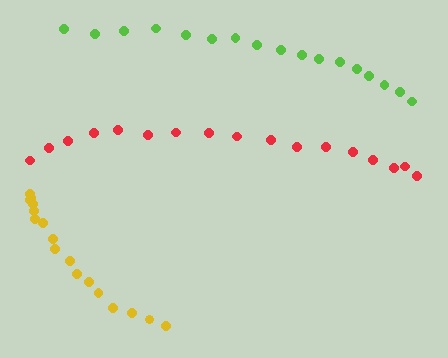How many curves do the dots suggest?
There are 3 distinct paths.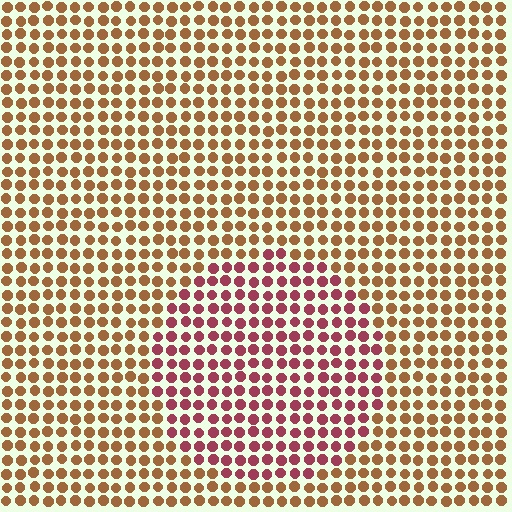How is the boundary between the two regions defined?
The boundary is defined purely by a slight shift in hue (about 43 degrees). Spacing, size, and orientation are identical on both sides.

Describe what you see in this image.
The image is filled with small brown elements in a uniform arrangement. A circle-shaped region is visible where the elements are tinted to a slightly different hue, forming a subtle color boundary.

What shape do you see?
I see a circle.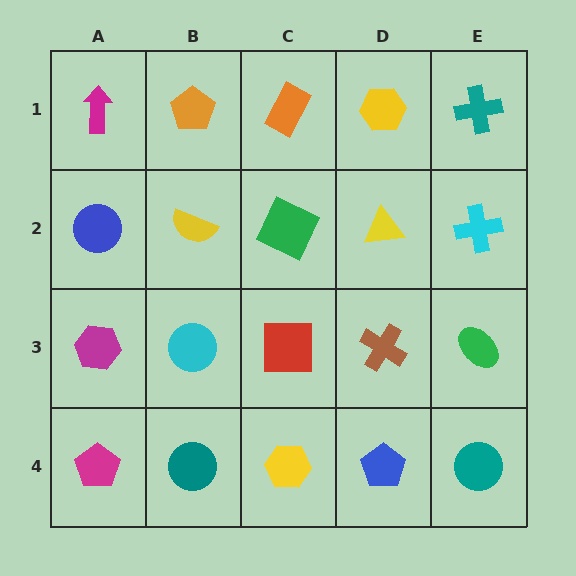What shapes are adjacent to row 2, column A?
A magenta arrow (row 1, column A), a magenta hexagon (row 3, column A), a yellow semicircle (row 2, column B).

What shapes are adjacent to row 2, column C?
An orange rectangle (row 1, column C), a red square (row 3, column C), a yellow semicircle (row 2, column B), a yellow triangle (row 2, column D).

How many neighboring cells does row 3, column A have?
3.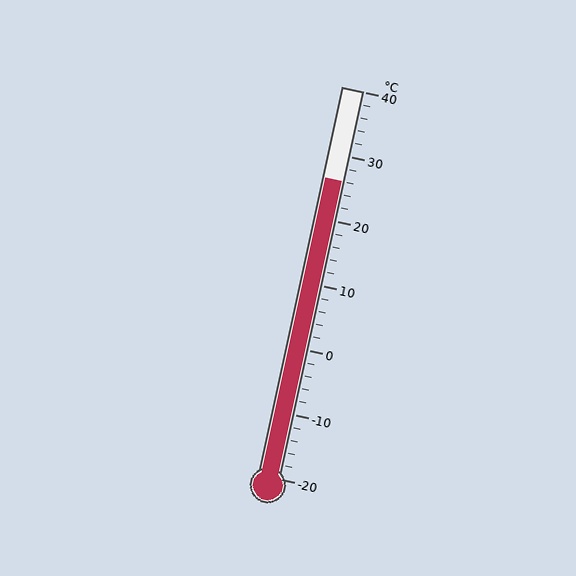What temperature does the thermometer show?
The thermometer shows approximately 26°C.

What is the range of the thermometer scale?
The thermometer scale ranges from -20°C to 40°C.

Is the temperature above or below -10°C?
The temperature is above -10°C.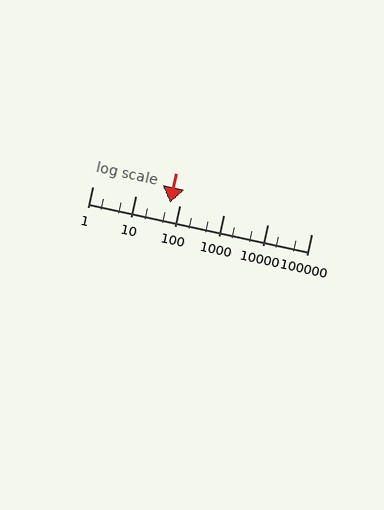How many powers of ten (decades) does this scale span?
The scale spans 5 decades, from 1 to 100000.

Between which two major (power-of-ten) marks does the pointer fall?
The pointer is between 10 and 100.